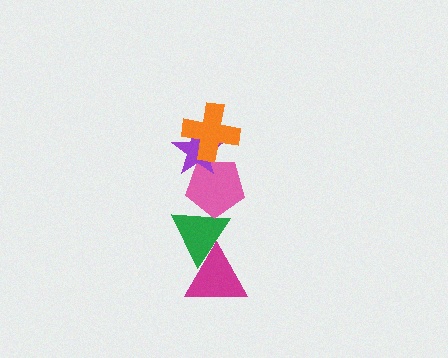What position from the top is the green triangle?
The green triangle is 4th from the top.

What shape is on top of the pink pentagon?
The purple star is on top of the pink pentagon.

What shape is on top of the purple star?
The orange cross is on top of the purple star.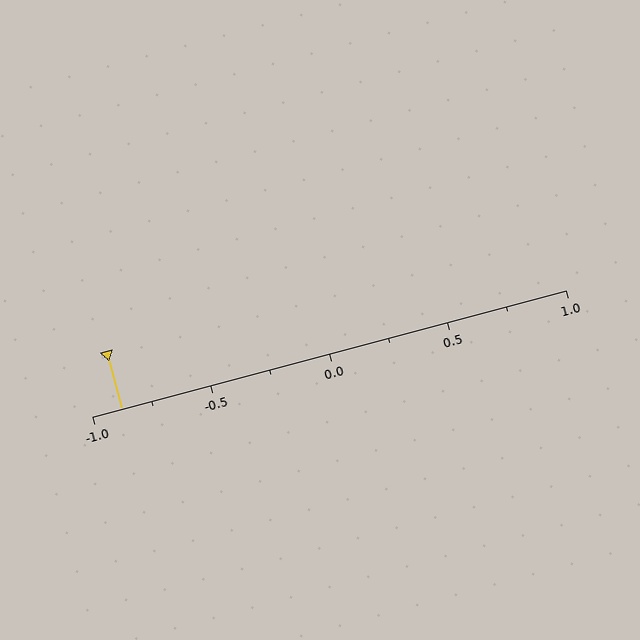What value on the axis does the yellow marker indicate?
The marker indicates approximately -0.88.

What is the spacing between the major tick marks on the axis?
The major ticks are spaced 0.5 apart.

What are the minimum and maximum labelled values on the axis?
The axis runs from -1.0 to 1.0.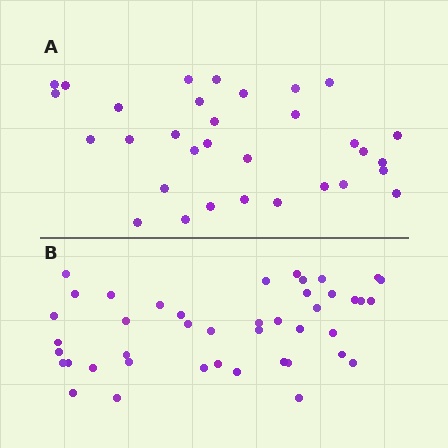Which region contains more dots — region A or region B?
Region B (the bottom region) has more dots.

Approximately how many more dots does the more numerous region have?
Region B has roughly 12 or so more dots than region A.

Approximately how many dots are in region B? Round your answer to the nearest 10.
About 40 dots. (The exact count is 43, which rounds to 40.)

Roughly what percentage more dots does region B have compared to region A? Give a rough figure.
About 35% more.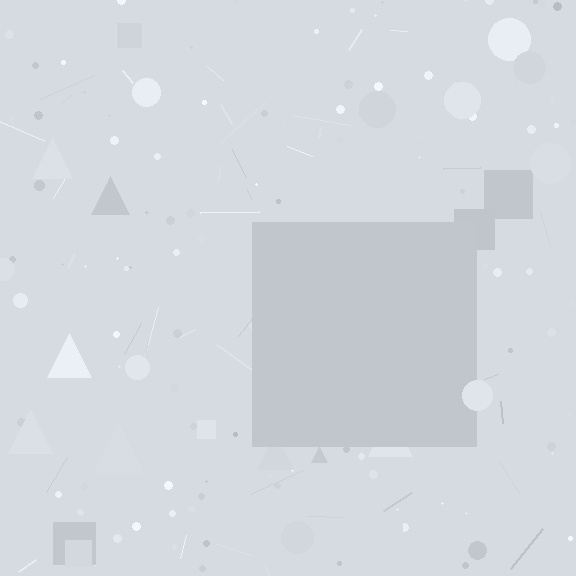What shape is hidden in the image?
A square is hidden in the image.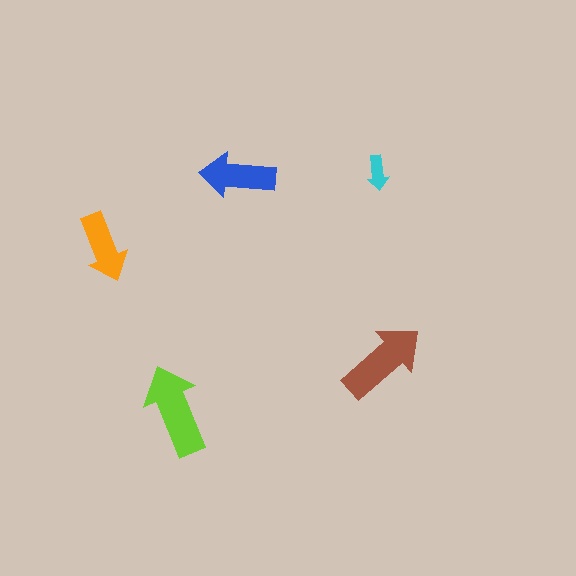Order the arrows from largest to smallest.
the lime one, the brown one, the blue one, the orange one, the cyan one.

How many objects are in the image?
There are 5 objects in the image.